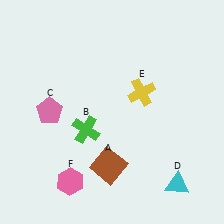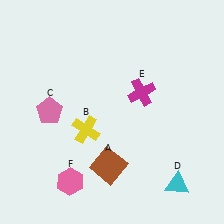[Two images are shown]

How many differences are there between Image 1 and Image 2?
There are 2 differences between the two images.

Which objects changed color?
B changed from green to yellow. E changed from yellow to magenta.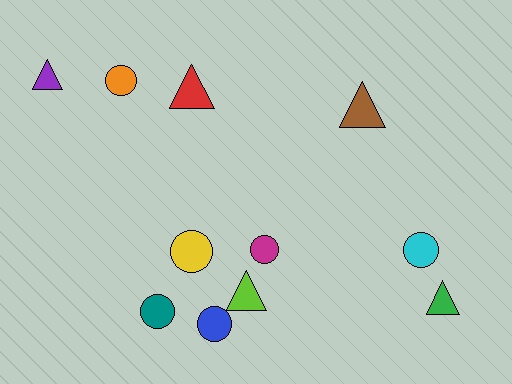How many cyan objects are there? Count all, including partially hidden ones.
There is 1 cyan object.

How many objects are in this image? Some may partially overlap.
There are 11 objects.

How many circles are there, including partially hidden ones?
There are 6 circles.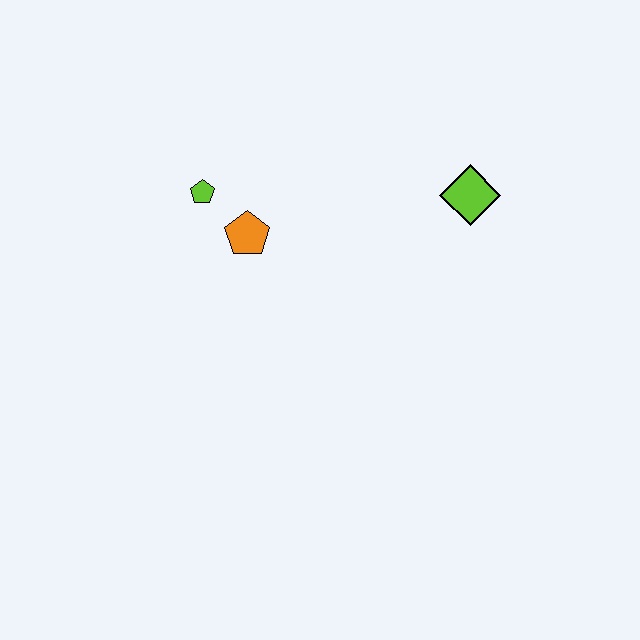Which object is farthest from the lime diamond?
The lime pentagon is farthest from the lime diamond.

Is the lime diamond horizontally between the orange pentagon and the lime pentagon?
No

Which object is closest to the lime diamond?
The orange pentagon is closest to the lime diamond.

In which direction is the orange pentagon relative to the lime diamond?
The orange pentagon is to the left of the lime diamond.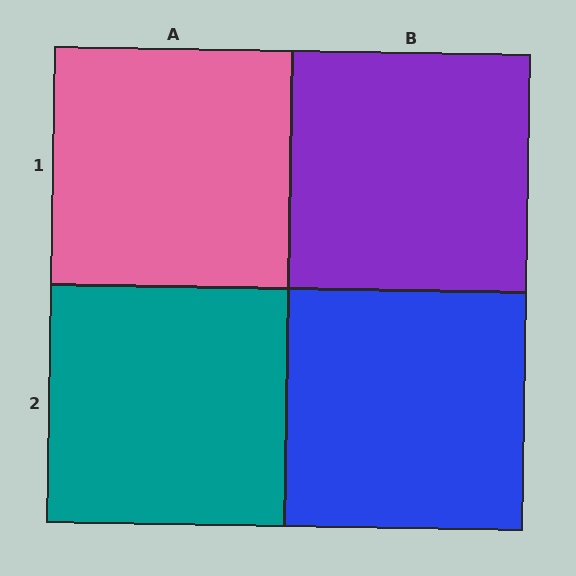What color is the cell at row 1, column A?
Pink.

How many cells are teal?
1 cell is teal.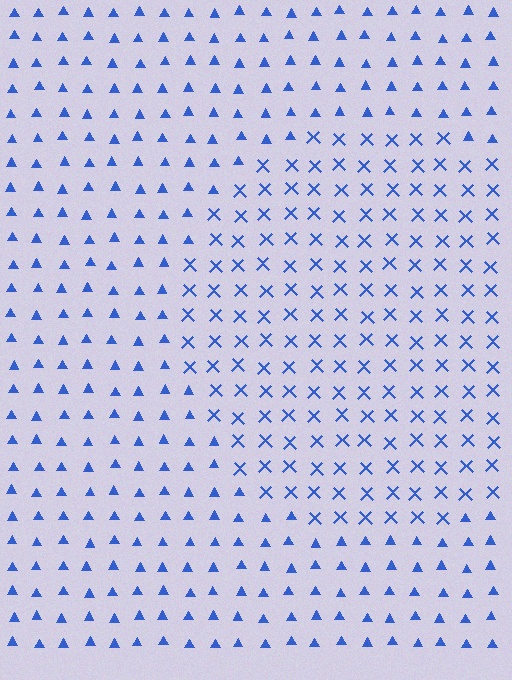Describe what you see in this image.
The image is filled with small blue elements arranged in a uniform grid. A circle-shaped region contains X marks, while the surrounding area contains triangles. The boundary is defined purely by the change in element shape.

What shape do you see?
I see a circle.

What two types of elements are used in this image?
The image uses X marks inside the circle region and triangles outside it.